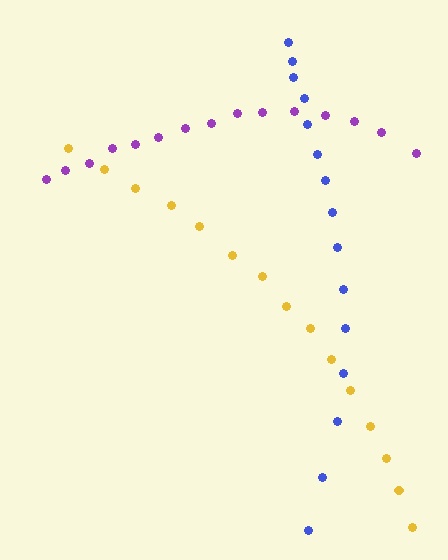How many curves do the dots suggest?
There are 3 distinct paths.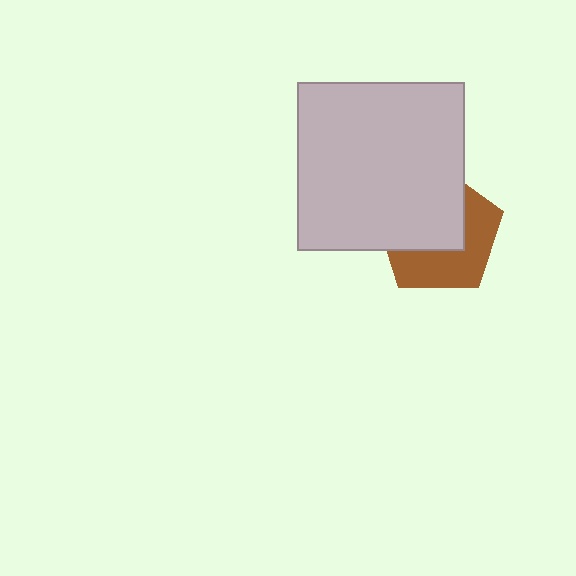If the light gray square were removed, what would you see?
You would see the complete brown pentagon.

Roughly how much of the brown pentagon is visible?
About half of it is visible (roughly 46%).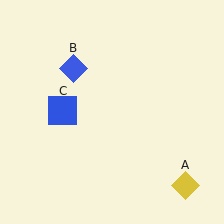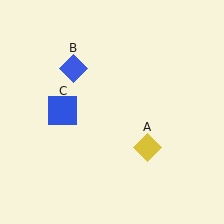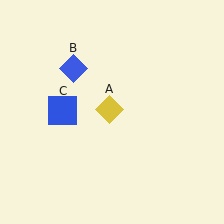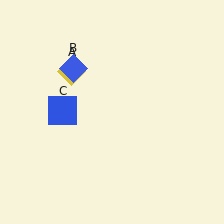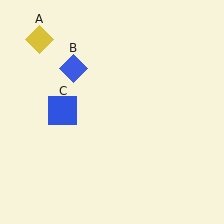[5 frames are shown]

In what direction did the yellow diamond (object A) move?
The yellow diamond (object A) moved up and to the left.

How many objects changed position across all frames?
1 object changed position: yellow diamond (object A).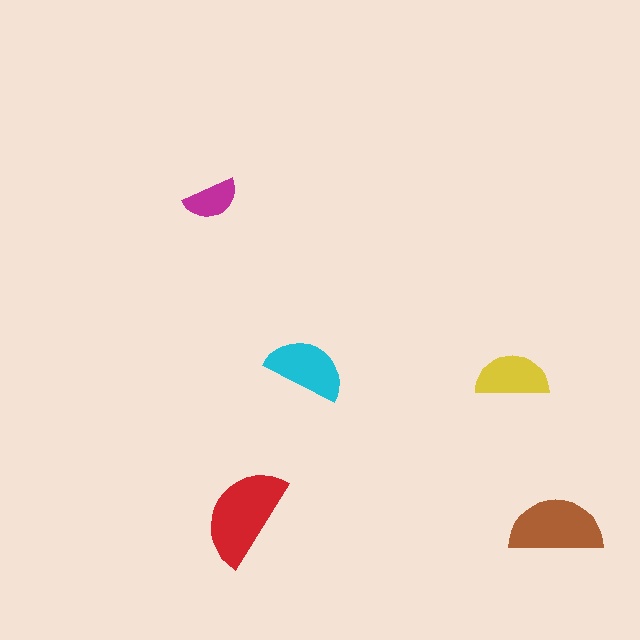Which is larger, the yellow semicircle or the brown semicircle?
The brown one.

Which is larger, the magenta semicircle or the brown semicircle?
The brown one.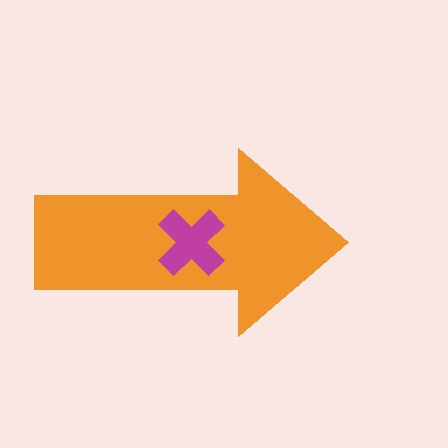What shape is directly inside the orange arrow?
The magenta cross.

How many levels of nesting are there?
2.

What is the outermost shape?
The orange arrow.